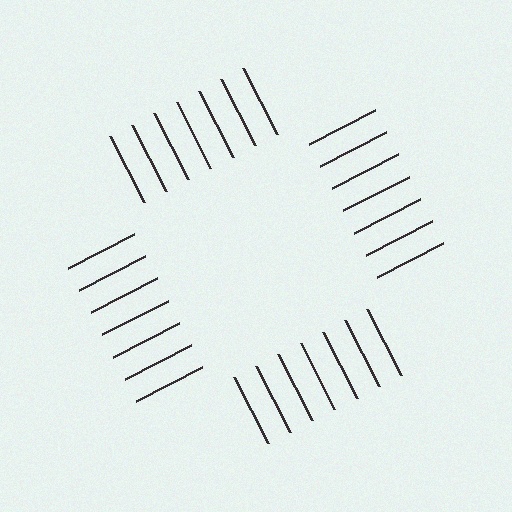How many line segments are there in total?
28 — 7 along each of the 4 edges.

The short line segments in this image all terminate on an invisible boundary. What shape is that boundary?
An illusory square — the line segments terminate on its edges but no continuous stroke is drawn.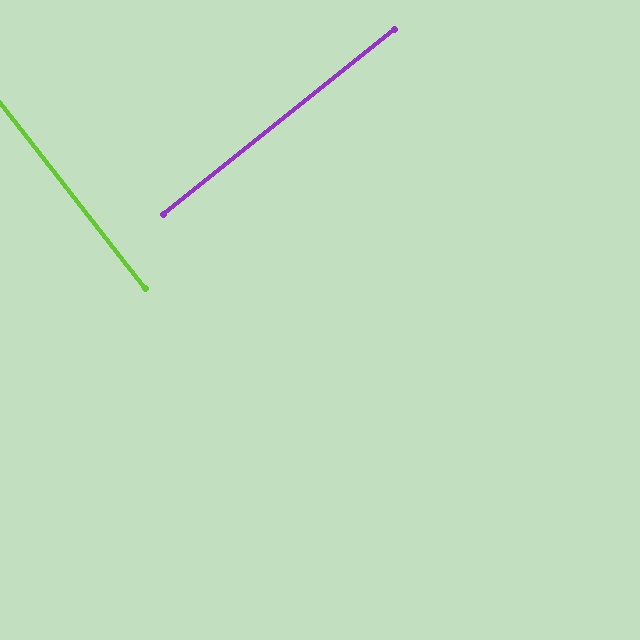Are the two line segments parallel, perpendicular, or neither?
Perpendicular — they meet at approximately 89°.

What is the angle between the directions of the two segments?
Approximately 89 degrees.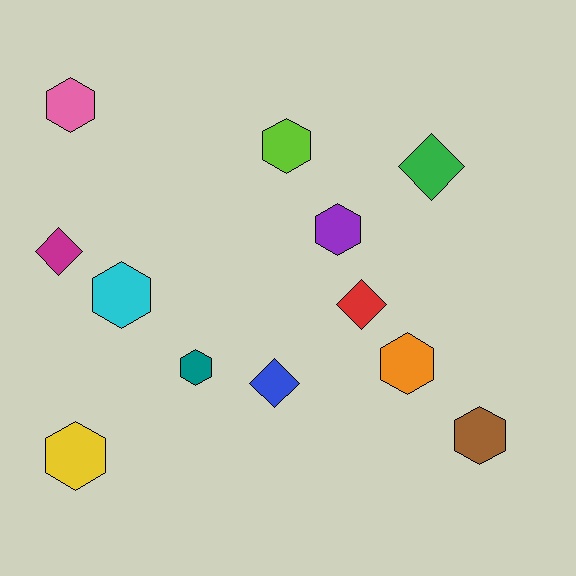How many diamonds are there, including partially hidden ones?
There are 4 diamonds.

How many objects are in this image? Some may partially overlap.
There are 12 objects.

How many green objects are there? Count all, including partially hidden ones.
There is 1 green object.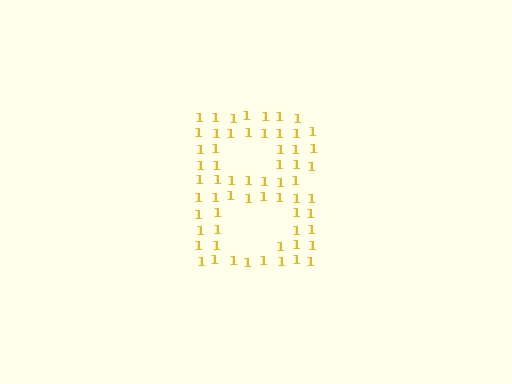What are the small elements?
The small elements are digit 1's.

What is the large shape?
The large shape is the letter B.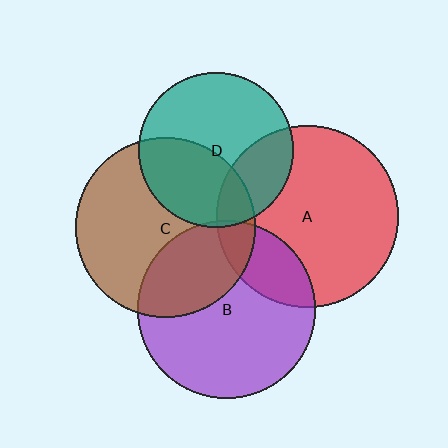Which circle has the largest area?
Circle A (red).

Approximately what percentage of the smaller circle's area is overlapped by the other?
Approximately 30%.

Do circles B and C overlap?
Yes.